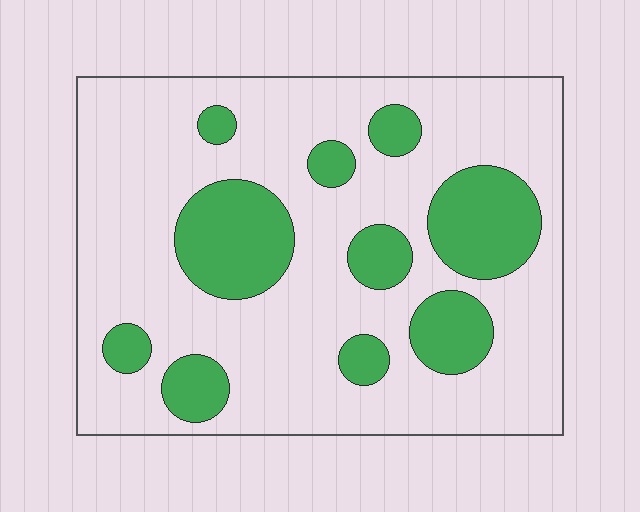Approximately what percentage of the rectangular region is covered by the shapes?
Approximately 25%.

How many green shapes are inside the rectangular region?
10.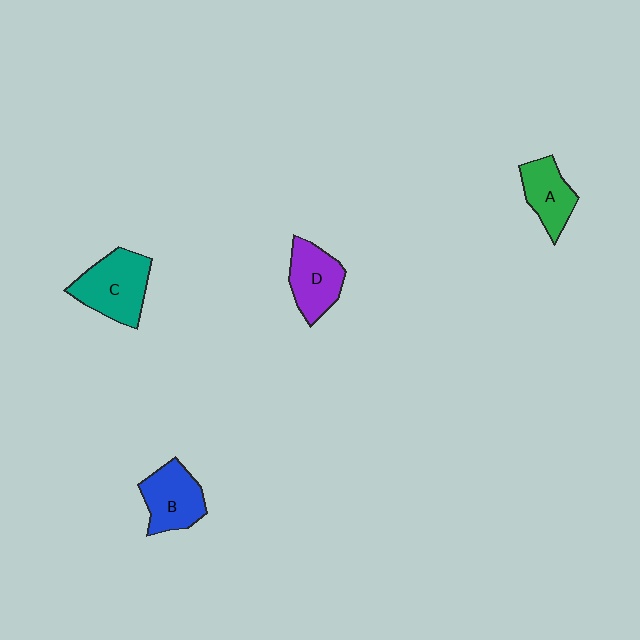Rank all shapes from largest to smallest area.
From largest to smallest: C (teal), B (blue), D (purple), A (green).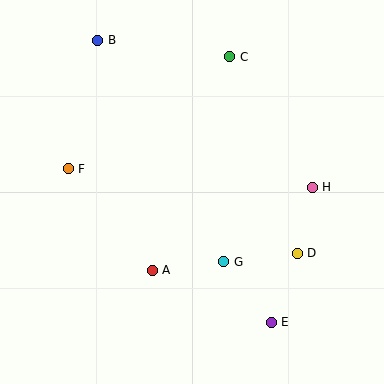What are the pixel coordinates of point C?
Point C is at (230, 57).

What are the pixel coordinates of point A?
Point A is at (152, 270).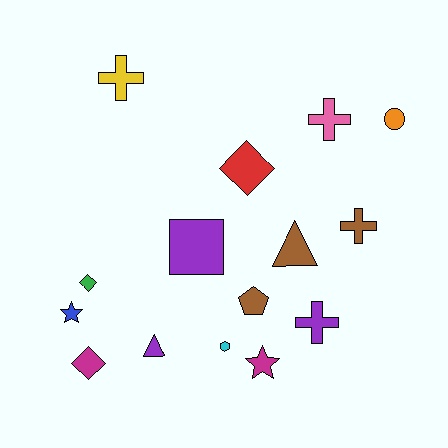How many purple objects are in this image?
There are 3 purple objects.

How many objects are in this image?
There are 15 objects.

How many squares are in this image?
There is 1 square.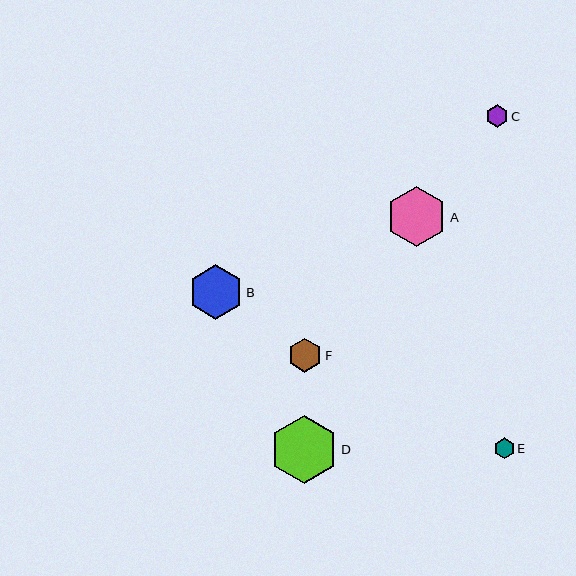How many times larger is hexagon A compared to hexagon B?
Hexagon A is approximately 1.1 times the size of hexagon B.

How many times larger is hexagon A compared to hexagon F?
Hexagon A is approximately 1.8 times the size of hexagon F.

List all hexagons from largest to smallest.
From largest to smallest: D, A, B, F, C, E.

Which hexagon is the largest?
Hexagon D is the largest with a size of approximately 68 pixels.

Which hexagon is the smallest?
Hexagon E is the smallest with a size of approximately 20 pixels.